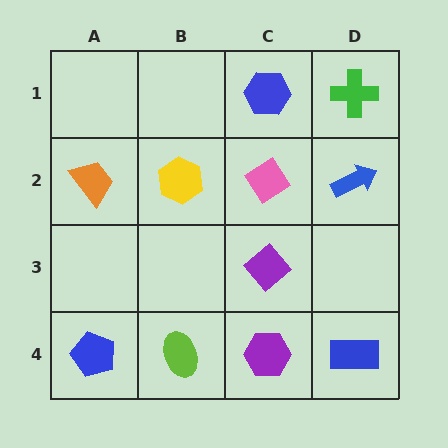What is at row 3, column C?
A purple diamond.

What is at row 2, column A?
An orange trapezoid.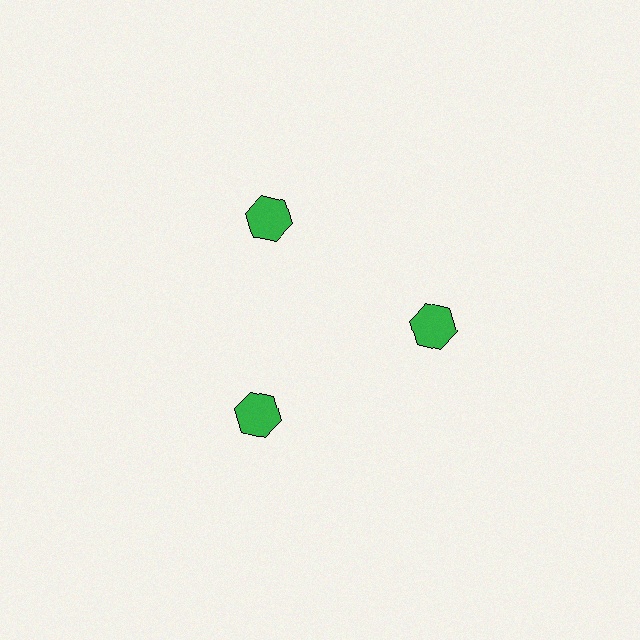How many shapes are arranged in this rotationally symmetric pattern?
There are 3 shapes, arranged in 3 groups of 1.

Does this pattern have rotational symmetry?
Yes, this pattern has 3-fold rotational symmetry. It looks the same after rotating 120 degrees around the center.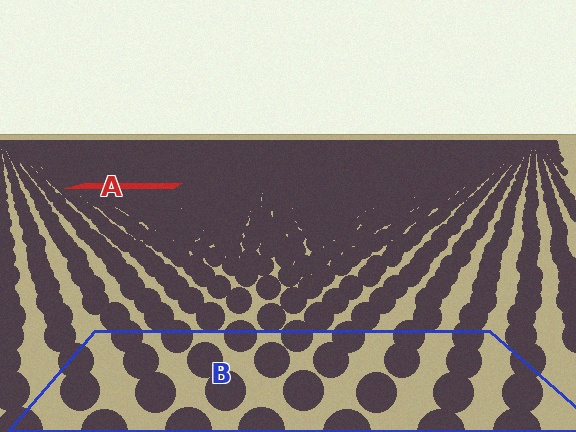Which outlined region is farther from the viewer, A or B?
Region A is farther from the viewer — the texture elements inside it appear smaller and more densely packed.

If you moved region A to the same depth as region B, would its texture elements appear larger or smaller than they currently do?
They would appear larger. At a closer depth, the same texture elements are projected at a bigger on-screen size.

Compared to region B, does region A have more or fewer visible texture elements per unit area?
Region A has more texture elements per unit area — they are packed more densely because it is farther away.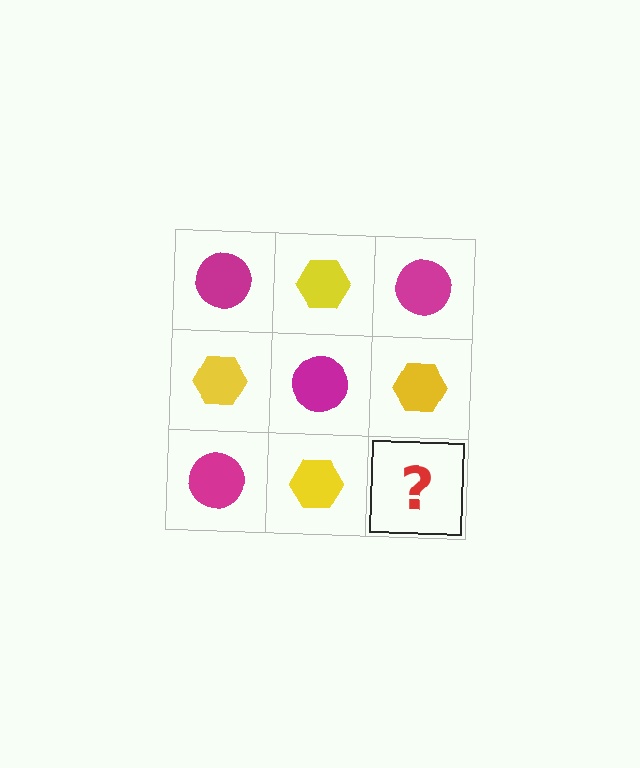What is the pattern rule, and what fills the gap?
The rule is that it alternates magenta circle and yellow hexagon in a checkerboard pattern. The gap should be filled with a magenta circle.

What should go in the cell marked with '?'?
The missing cell should contain a magenta circle.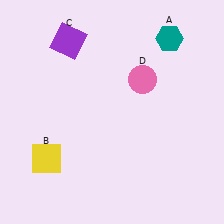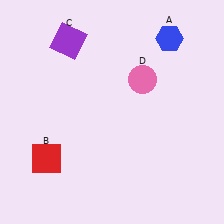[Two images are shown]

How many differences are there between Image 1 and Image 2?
There are 2 differences between the two images.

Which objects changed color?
A changed from teal to blue. B changed from yellow to red.